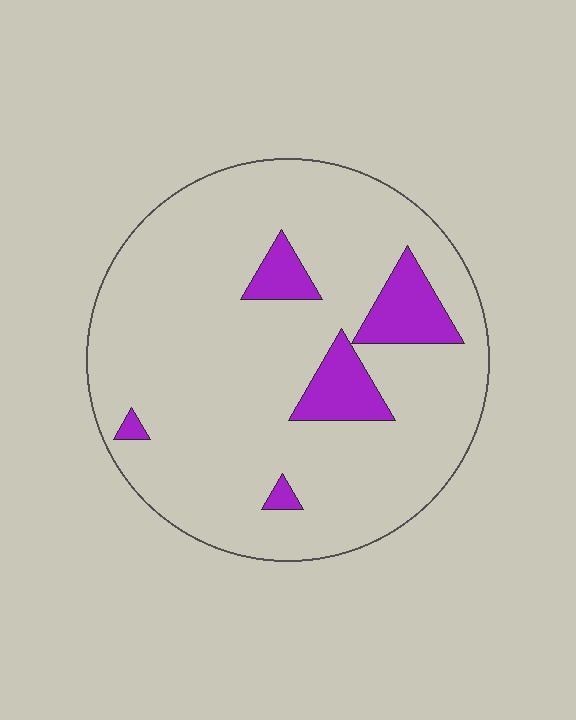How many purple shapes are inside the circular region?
5.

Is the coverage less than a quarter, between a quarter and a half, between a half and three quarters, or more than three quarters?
Less than a quarter.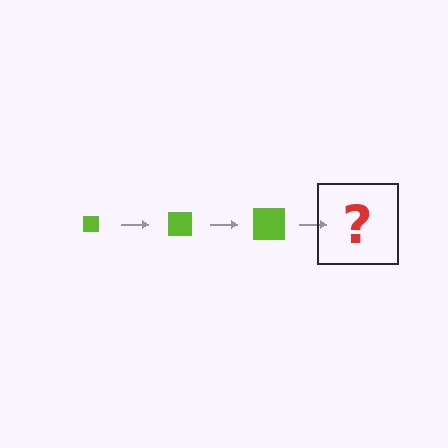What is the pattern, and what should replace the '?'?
The pattern is that the square gets progressively larger each step. The '?' should be a lime square, larger than the previous one.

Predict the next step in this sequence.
The next step is a lime square, larger than the previous one.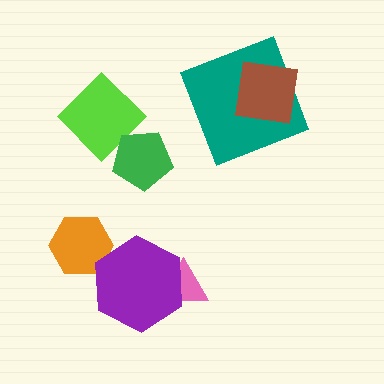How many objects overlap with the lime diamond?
1 object overlaps with the lime diamond.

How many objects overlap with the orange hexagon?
1 object overlaps with the orange hexagon.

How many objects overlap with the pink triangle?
1 object overlaps with the pink triangle.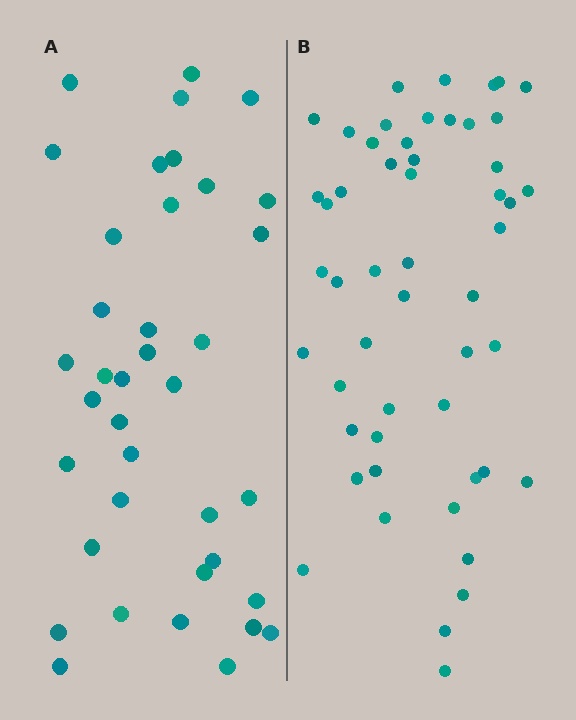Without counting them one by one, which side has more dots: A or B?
Region B (the right region) has more dots.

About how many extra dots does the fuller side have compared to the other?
Region B has approximately 15 more dots than region A.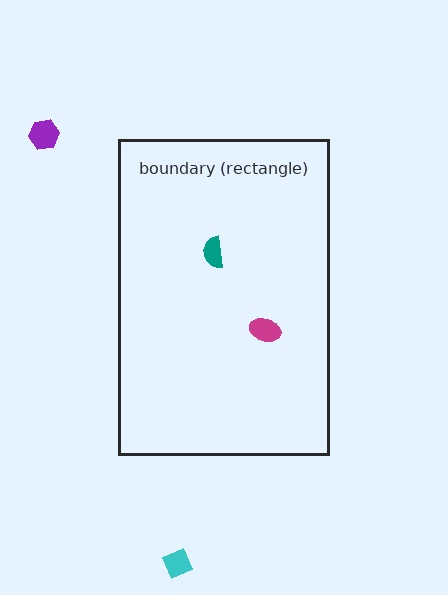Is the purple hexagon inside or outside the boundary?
Outside.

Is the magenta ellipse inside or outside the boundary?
Inside.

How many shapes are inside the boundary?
2 inside, 2 outside.